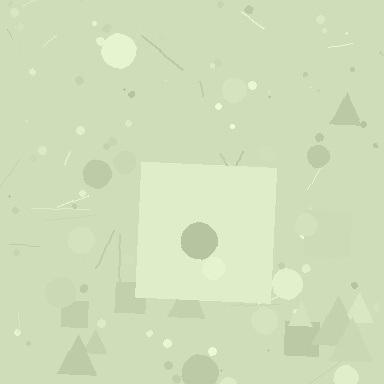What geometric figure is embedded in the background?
A square is embedded in the background.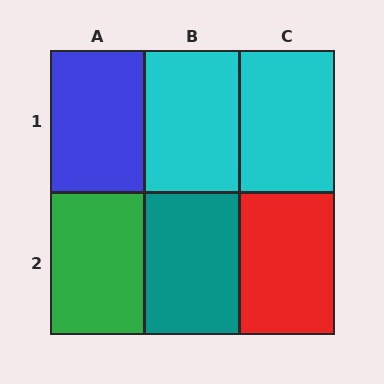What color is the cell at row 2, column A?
Green.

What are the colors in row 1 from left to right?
Blue, cyan, cyan.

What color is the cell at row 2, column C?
Red.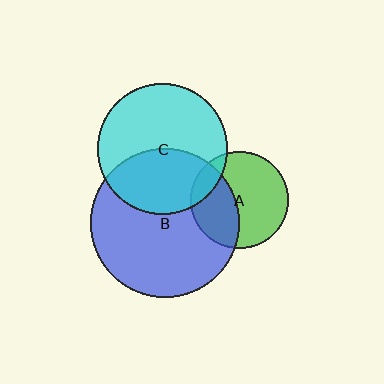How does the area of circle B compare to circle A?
Approximately 2.3 times.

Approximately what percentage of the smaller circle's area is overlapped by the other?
Approximately 15%.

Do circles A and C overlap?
Yes.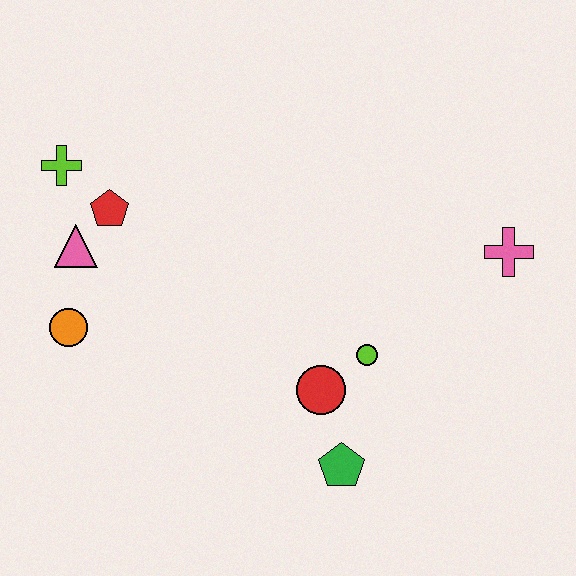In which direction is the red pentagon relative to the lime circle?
The red pentagon is to the left of the lime circle.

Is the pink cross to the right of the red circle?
Yes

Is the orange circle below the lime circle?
No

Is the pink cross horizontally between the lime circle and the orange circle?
No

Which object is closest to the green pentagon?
The red circle is closest to the green pentagon.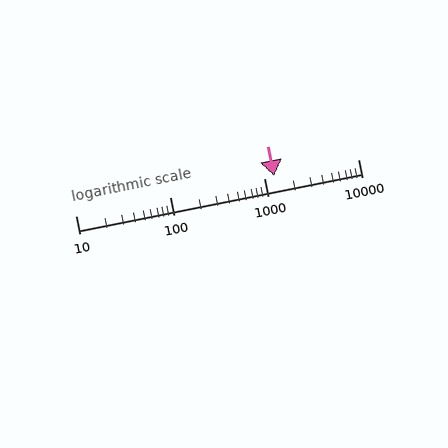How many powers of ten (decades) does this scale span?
The scale spans 3 decades, from 10 to 10000.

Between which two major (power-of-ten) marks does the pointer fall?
The pointer is between 1000 and 10000.